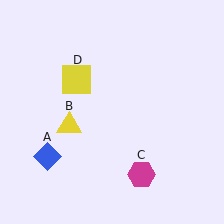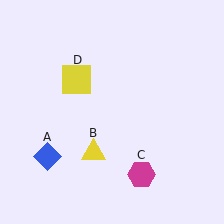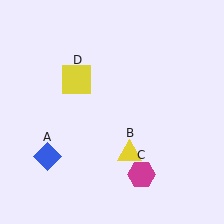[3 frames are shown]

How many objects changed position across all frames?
1 object changed position: yellow triangle (object B).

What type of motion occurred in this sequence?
The yellow triangle (object B) rotated counterclockwise around the center of the scene.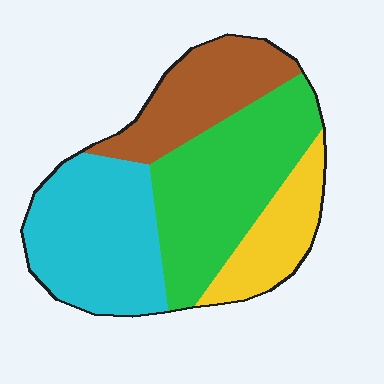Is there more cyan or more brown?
Cyan.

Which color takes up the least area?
Yellow, at roughly 15%.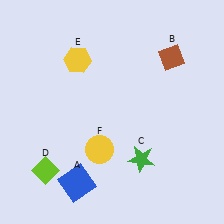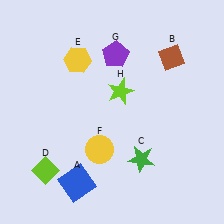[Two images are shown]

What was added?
A purple pentagon (G), a lime star (H) were added in Image 2.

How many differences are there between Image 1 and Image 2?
There are 2 differences between the two images.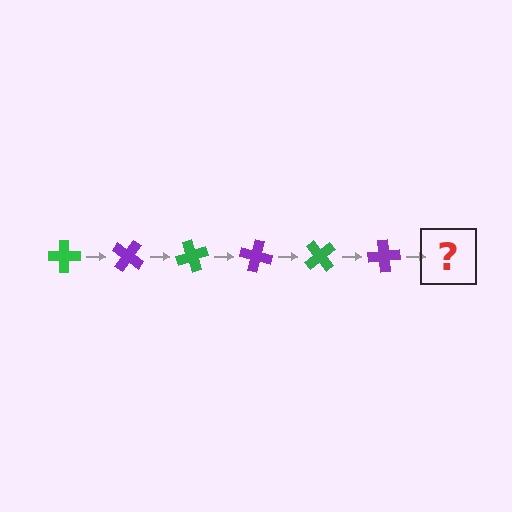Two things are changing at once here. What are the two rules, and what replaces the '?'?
The two rules are that it rotates 35 degrees each step and the color cycles through green and purple. The '?' should be a green cross, rotated 210 degrees from the start.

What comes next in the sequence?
The next element should be a green cross, rotated 210 degrees from the start.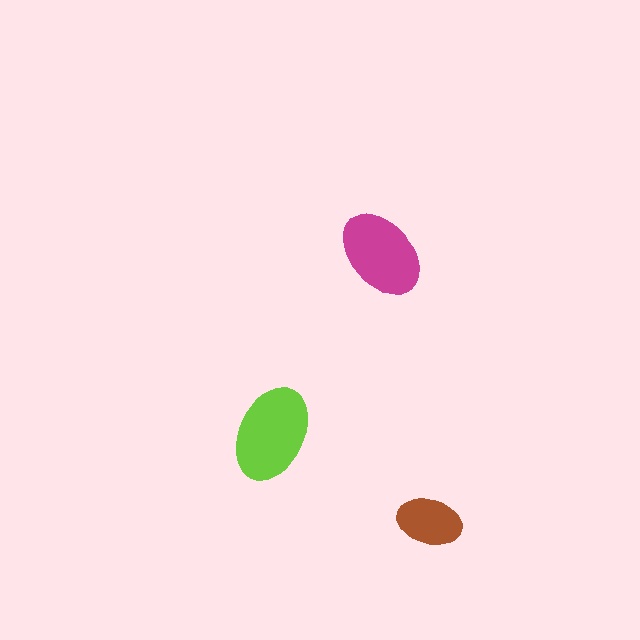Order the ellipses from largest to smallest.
the lime one, the magenta one, the brown one.